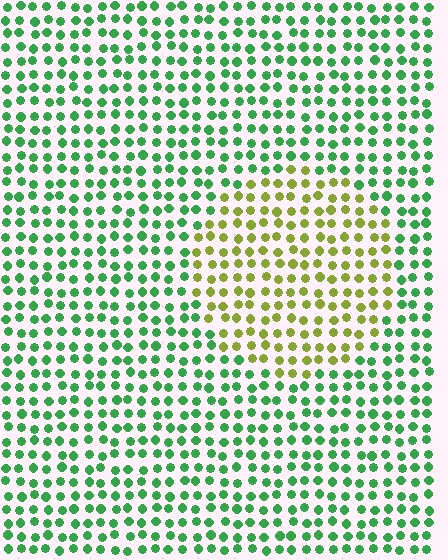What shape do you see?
I see a circle.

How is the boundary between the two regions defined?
The boundary is defined purely by a slight shift in hue (about 55 degrees). Spacing, size, and orientation are identical on both sides.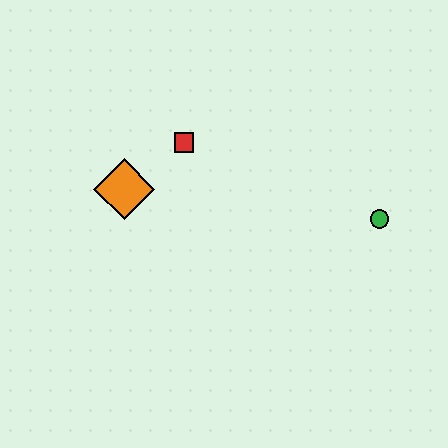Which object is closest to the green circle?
The red square is closest to the green circle.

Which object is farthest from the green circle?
The orange diamond is farthest from the green circle.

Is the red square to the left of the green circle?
Yes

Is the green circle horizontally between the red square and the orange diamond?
No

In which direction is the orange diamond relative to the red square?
The orange diamond is to the left of the red square.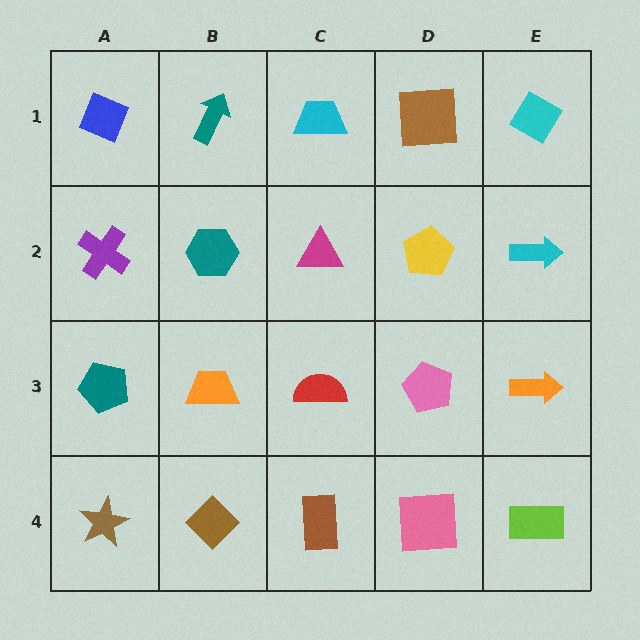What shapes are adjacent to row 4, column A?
A teal pentagon (row 3, column A), a brown diamond (row 4, column B).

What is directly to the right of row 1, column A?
A teal arrow.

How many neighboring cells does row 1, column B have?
3.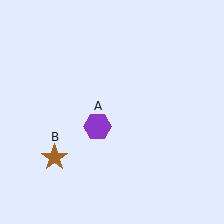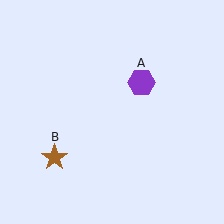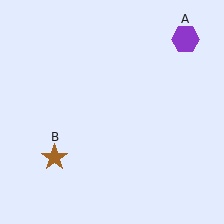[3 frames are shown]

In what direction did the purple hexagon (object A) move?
The purple hexagon (object A) moved up and to the right.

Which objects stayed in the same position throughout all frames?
Brown star (object B) remained stationary.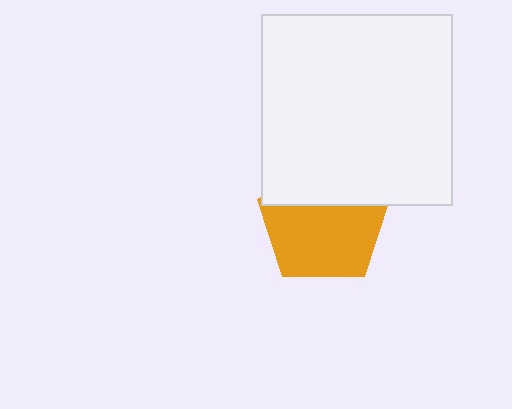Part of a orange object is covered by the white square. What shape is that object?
It is a pentagon.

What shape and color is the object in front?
The object in front is a white square.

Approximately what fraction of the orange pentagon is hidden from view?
Roughly 34% of the orange pentagon is hidden behind the white square.